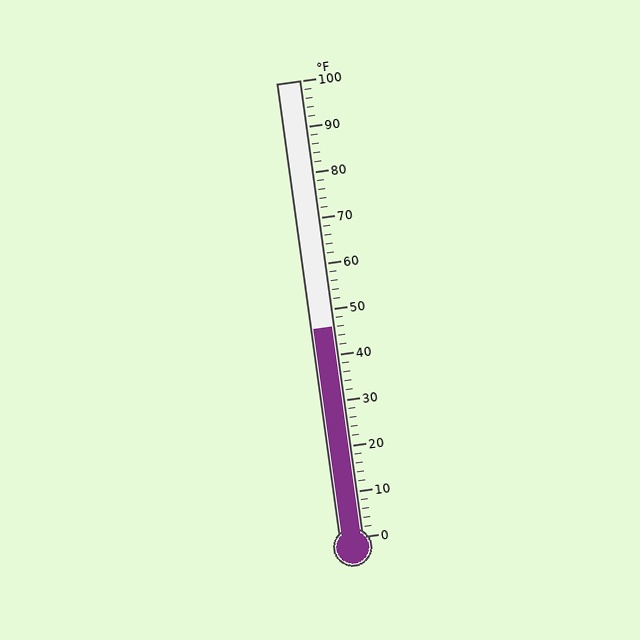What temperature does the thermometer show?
The thermometer shows approximately 46°F.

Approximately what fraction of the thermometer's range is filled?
The thermometer is filled to approximately 45% of its range.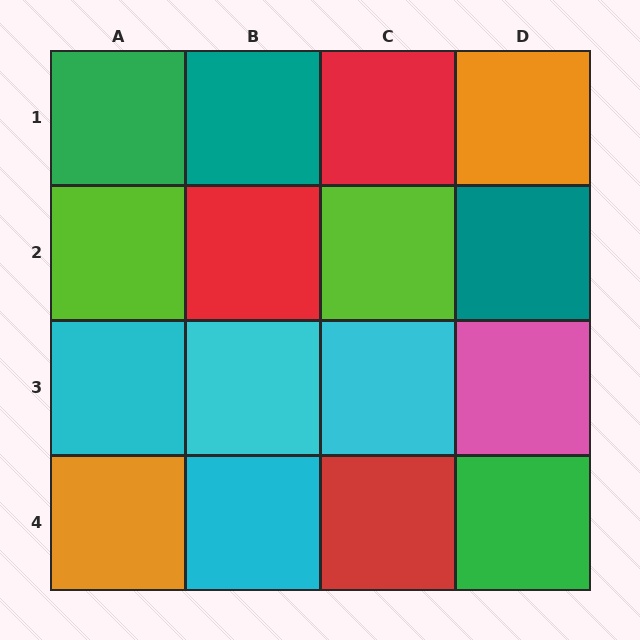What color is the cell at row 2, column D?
Teal.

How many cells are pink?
1 cell is pink.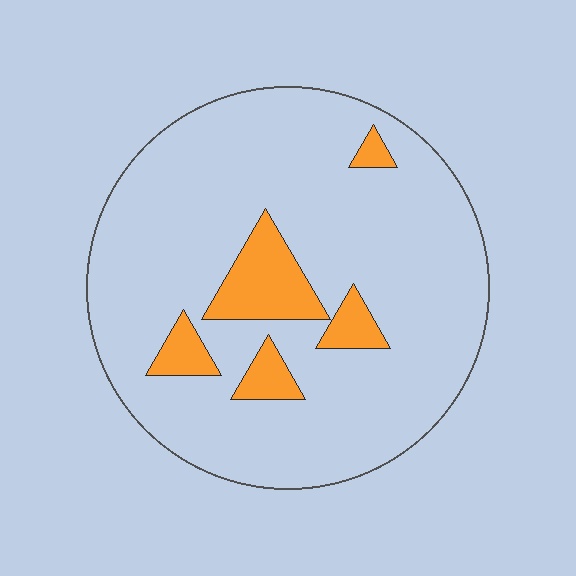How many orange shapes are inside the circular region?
5.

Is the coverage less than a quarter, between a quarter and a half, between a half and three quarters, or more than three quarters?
Less than a quarter.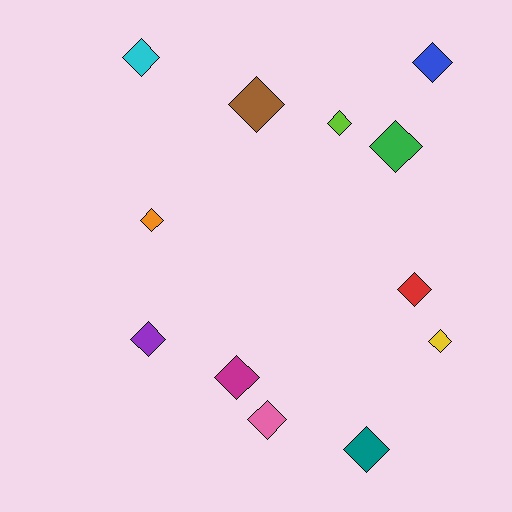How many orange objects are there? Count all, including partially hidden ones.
There is 1 orange object.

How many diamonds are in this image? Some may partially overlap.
There are 12 diamonds.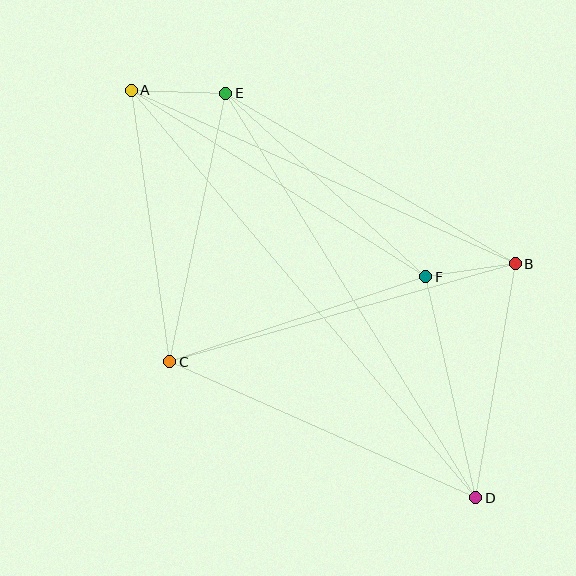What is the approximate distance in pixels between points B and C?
The distance between B and C is approximately 359 pixels.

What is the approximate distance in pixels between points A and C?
The distance between A and C is approximately 274 pixels.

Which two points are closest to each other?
Points B and F are closest to each other.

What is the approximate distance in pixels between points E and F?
The distance between E and F is approximately 271 pixels.